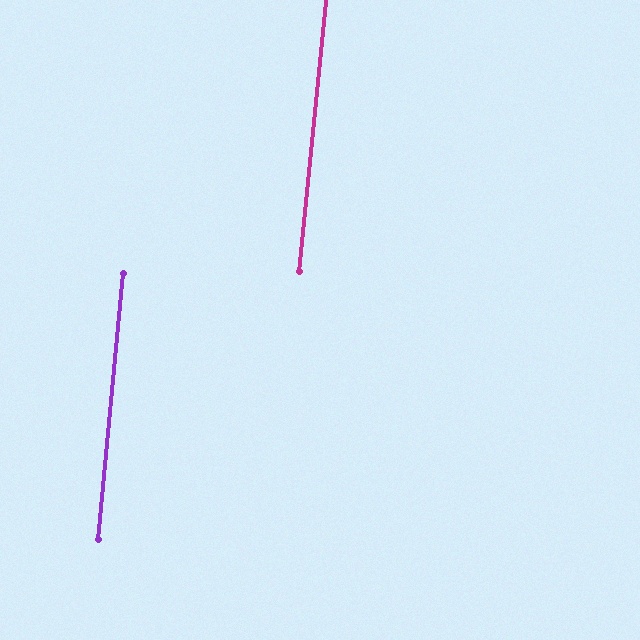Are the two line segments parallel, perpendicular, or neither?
Parallel — their directions differ by only 0.4°.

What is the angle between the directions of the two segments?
Approximately 0 degrees.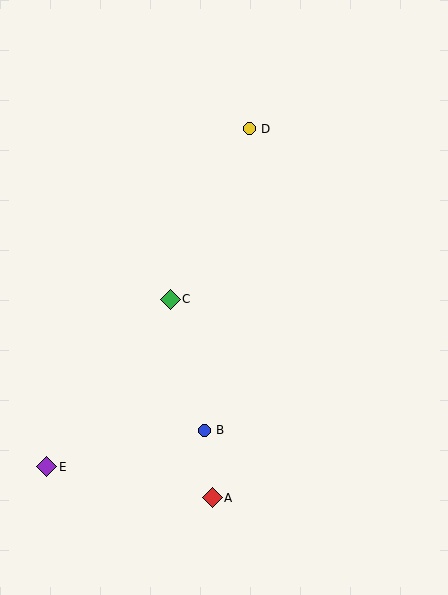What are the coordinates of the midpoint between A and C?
The midpoint between A and C is at (191, 399).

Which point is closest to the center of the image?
Point C at (170, 299) is closest to the center.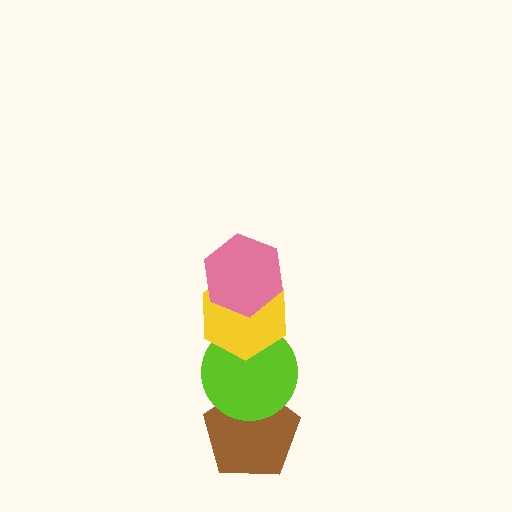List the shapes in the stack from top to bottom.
From top to bottom: the pink hexagon, the yellow hexagon, the lime circle, the brown pentagon.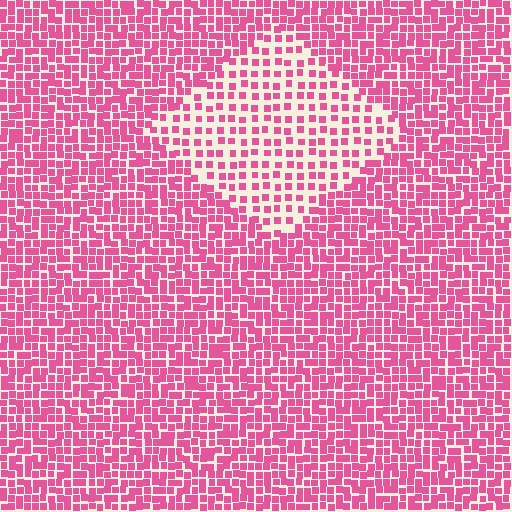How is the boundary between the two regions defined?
The boundary is defined by a change in element density (approximately 2.0x ratio). All elements are the same color, size, and shape.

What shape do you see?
I see a diamond.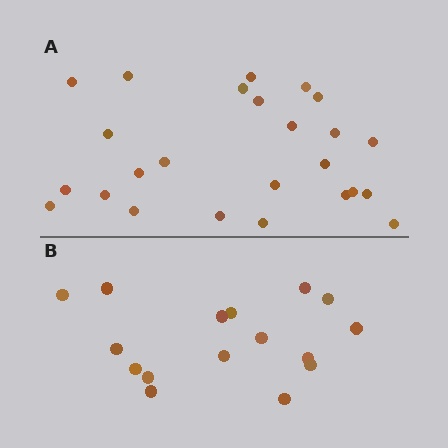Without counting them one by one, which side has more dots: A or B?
Region A (the top region) has more dots.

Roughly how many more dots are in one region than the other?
Region A has roughly 8 or so more dots than region B.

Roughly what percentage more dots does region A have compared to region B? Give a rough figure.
About 55% more.